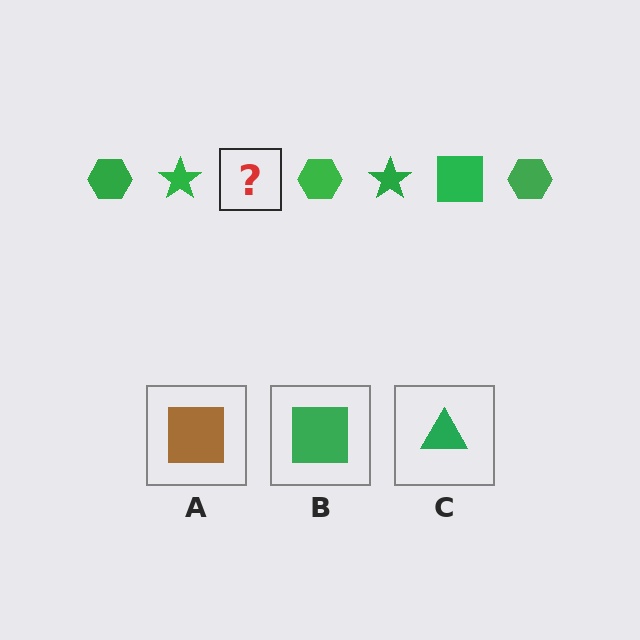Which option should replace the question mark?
Option B.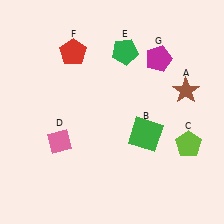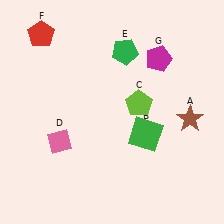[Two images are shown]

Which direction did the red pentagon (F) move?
The red pentagon (F) moved left.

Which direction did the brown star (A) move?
The brown star (A) moved down.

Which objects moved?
The objects that moved are: the brown star (A), the lime pentagon (C), the red pentagon (F).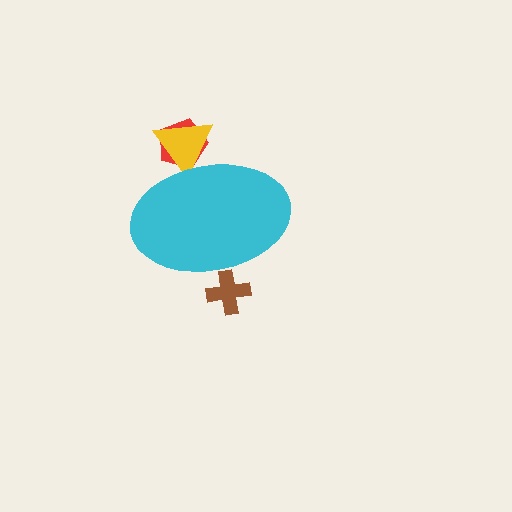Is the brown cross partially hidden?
Yes, the brown cross is partially hidden behind the cyan ellipse.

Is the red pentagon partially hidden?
Yes, the red pentagon is partially hidden behind the cyan ellipse.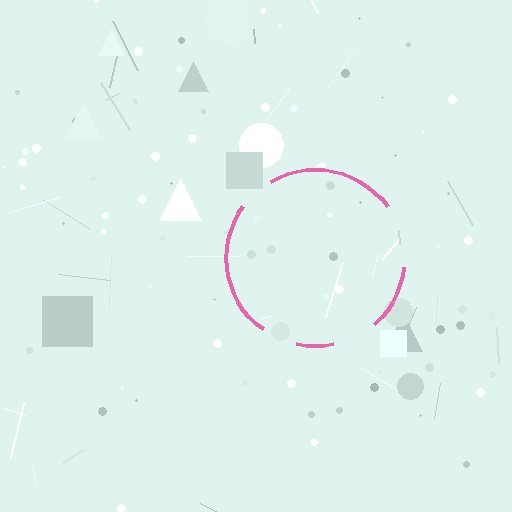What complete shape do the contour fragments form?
The contour fragments form a circle.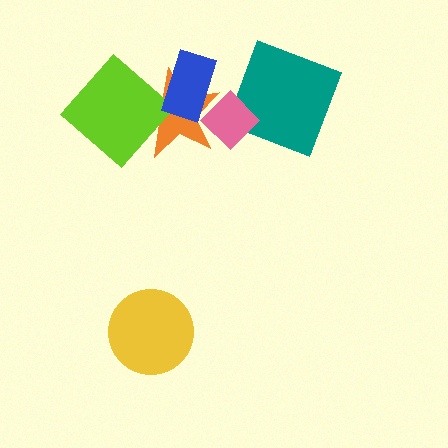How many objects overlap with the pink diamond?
3 objects overlap with the pink diamond.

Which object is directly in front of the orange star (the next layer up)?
The lime diamond is directly in front of the orange star.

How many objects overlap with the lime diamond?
1 object overlaps with the lime diamond.